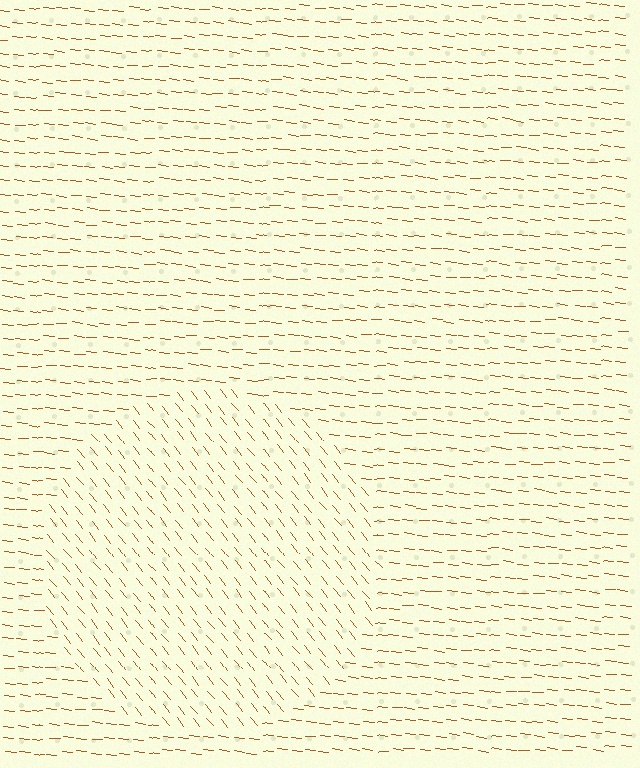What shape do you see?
I see a circle.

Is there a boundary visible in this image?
Yes, there is a texture boundary formed by a change in line orientation.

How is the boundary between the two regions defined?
The boundary is defined purely by a change in line orientation (approximately 45 degrees difference). All lines are the same color and thickness.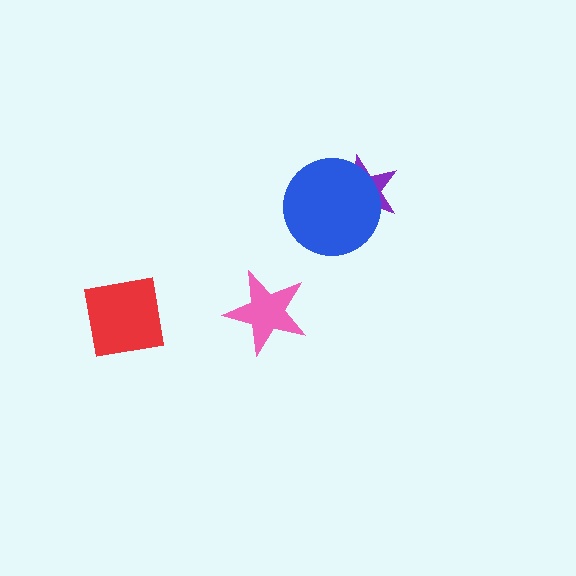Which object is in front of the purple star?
The blue circle is in front of the purple star.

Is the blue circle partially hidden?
No, no other shape covers it.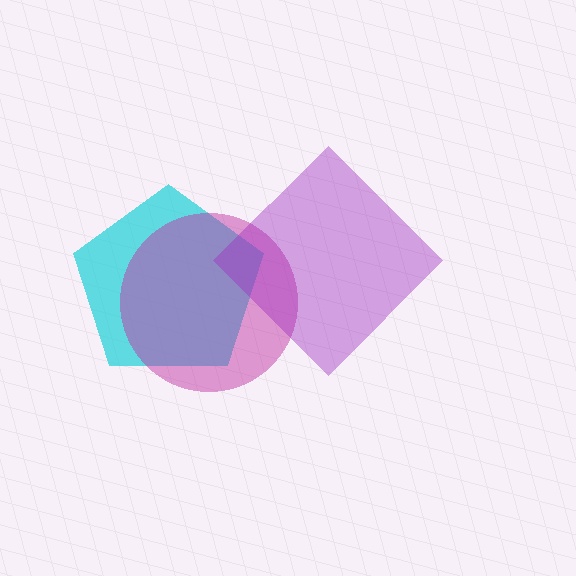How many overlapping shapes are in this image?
There are 3 overlapping shapes in the image.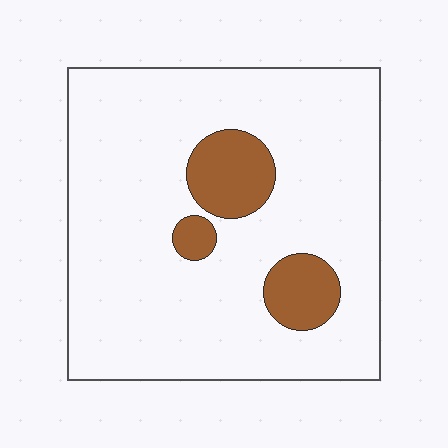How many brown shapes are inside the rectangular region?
3.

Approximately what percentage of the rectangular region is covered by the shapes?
Approximately 15%.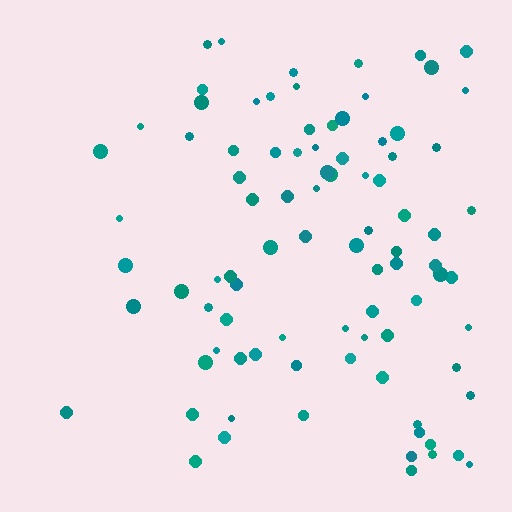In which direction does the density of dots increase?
From left to right, with the right side densest.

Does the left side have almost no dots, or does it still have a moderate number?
Still a moderate number, just noticeably fewer than the right.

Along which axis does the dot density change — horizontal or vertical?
Horizontal.